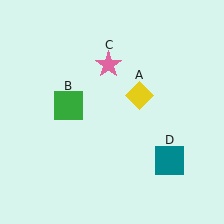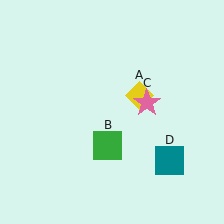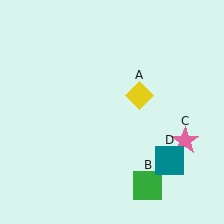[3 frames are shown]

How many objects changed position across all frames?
2 objects changed position: green square (object B), pink star (object C).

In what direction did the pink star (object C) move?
The pink star (object C) moved down and to the right.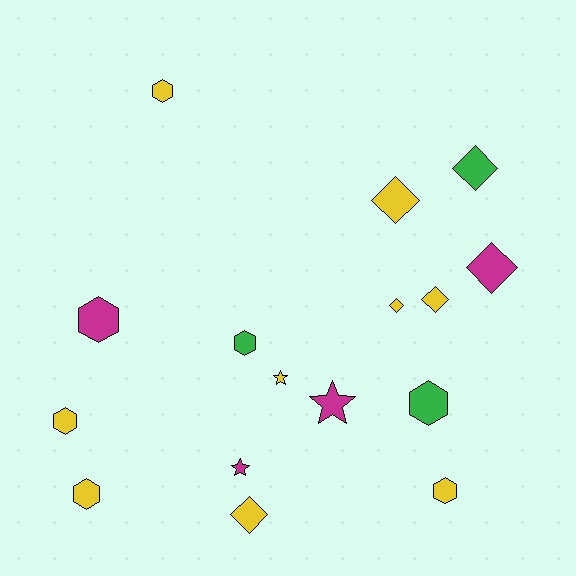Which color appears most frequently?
Yellow, with 9 objects.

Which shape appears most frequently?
Hexagon, with 7 objects.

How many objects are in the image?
There are 16 objects.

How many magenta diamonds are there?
There is 1 magenta diamond.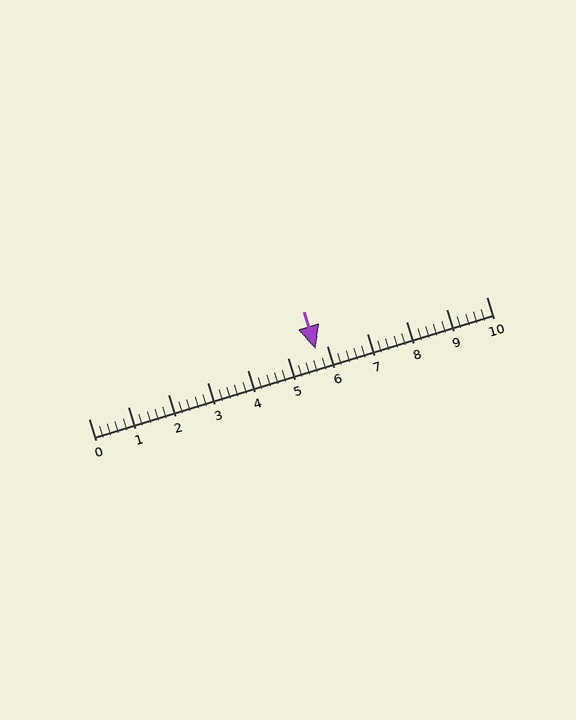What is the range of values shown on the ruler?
The ruler shows values from 0 to 10.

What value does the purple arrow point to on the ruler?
The purple arrow points to approximately 5.7.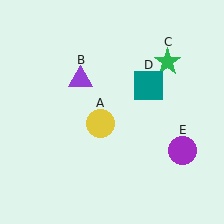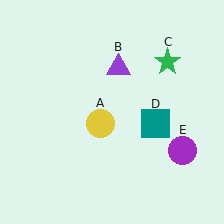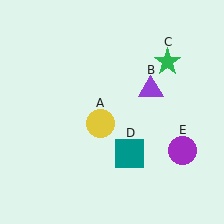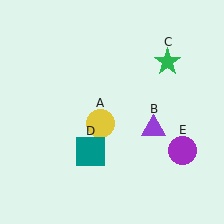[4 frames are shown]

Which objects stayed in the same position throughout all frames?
Yellow circle (object A) and green star (object C) and purple circle (object E) remained stationary.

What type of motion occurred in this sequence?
The purple triangle (object B), teal square (object D) rotated clockwise around the center of the scene.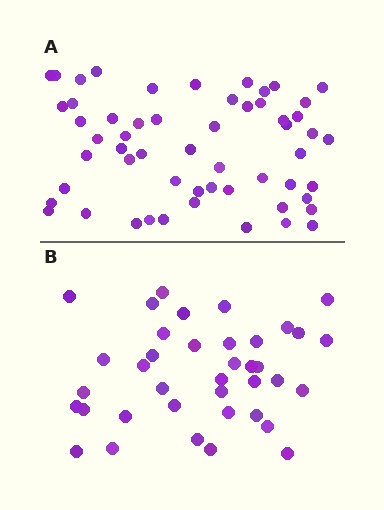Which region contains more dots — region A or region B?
Region A (the top region) has more dots.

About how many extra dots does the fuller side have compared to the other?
Region A has approximately 20 more dots than region B.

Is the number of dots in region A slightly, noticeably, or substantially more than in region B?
Region A has substantially more. The ratio is roughly 1.5 to 1.